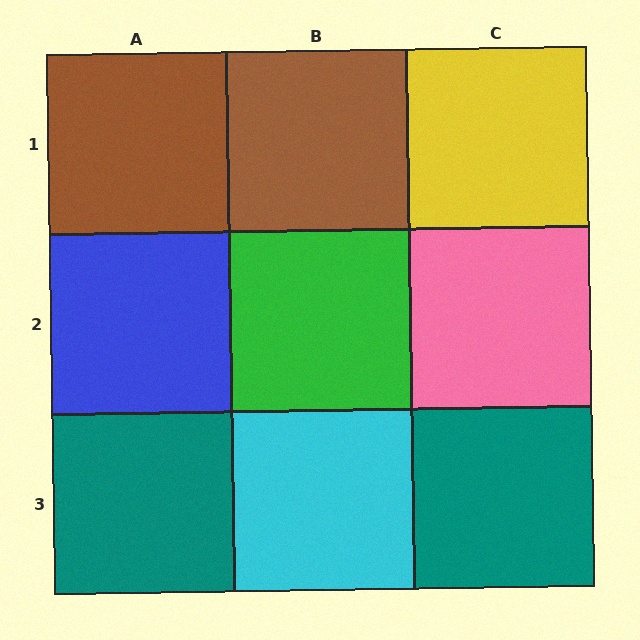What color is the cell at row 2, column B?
Green.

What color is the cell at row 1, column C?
Yellow.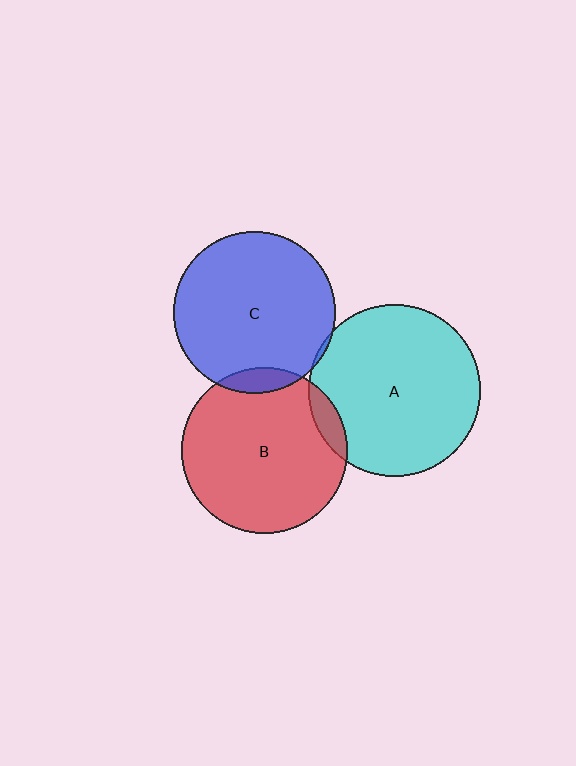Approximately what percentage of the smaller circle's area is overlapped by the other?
Approximately 5%.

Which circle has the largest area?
Circle A (cyan).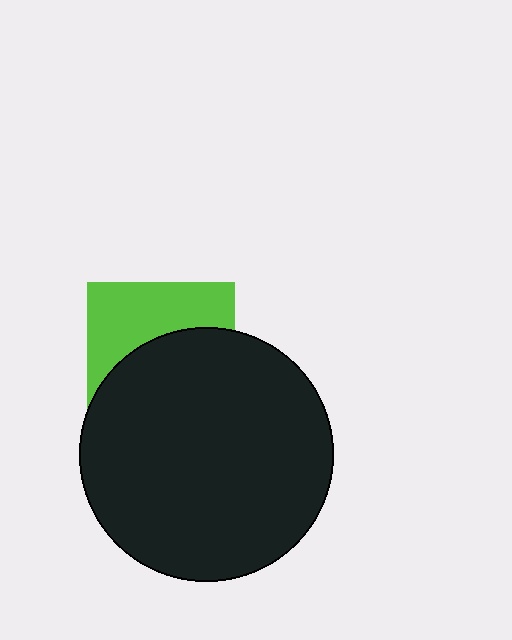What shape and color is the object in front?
The object in front is a black circle.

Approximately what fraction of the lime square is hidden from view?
Roughly 57% of the lime square is hidden behind the black circle.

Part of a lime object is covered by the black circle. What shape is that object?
It is a square.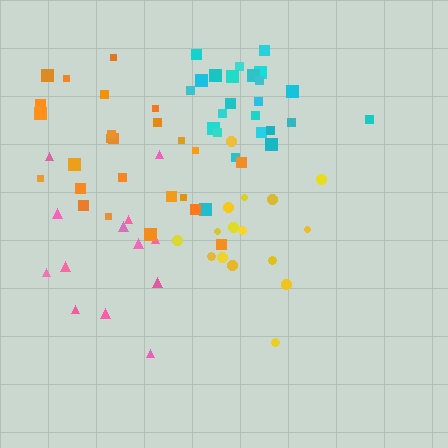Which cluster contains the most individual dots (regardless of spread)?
Orange (25).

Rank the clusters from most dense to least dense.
cyan, orange, yellow, pink.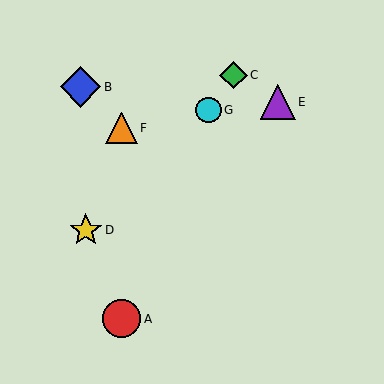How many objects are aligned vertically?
2 objects (A, F) are aligned vertically.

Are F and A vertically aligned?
Yes, both are at x≈122.